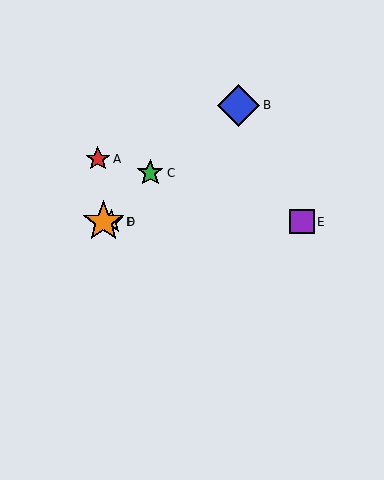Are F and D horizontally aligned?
Yes, both are at y≈222.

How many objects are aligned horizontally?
3 objects (D, E, F) are aligned horizontally.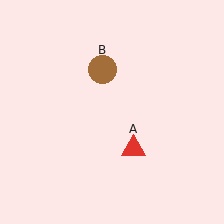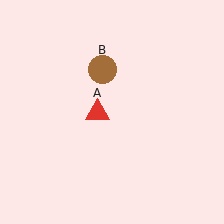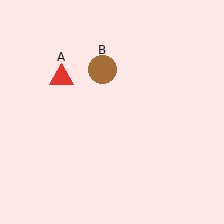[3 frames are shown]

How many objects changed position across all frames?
1 object changed position: red triangle (object A).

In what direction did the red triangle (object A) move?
The red triangle (object A) moved up and to the left.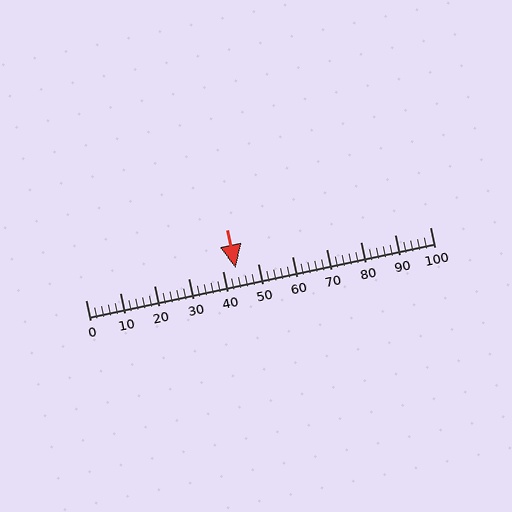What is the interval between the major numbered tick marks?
The major tick marks are spaced 10 units apart.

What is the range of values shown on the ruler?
The ruler shows values from 0 to 100.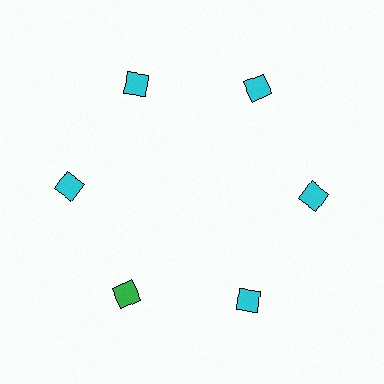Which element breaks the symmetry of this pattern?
The green diamond at roughly the 7 o'clock position breaks the symmetry. All other shapes are cyan diamonds.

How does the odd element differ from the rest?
It has a different color: green instead of cyan.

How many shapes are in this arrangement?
There are 6 shapes arranged in a ring pattern.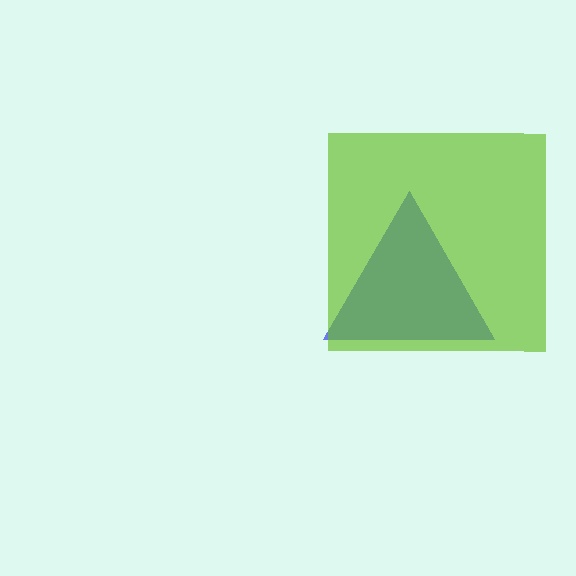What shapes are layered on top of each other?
The layered shapes are: a blue triangle, a lime square.